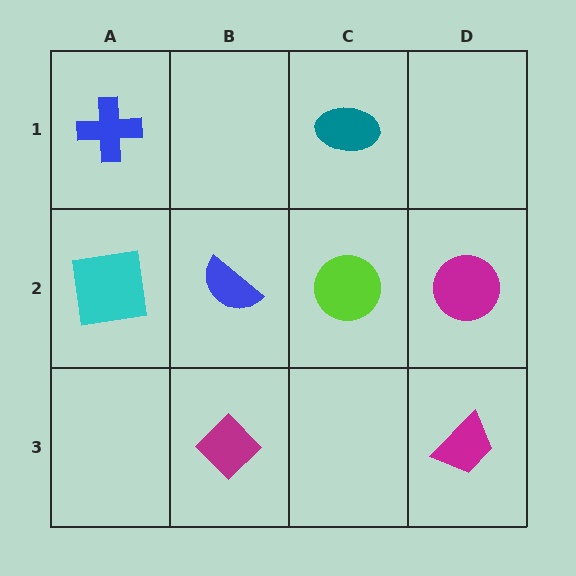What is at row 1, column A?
A blue cross.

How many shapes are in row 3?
2 shapes.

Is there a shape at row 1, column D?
No, that cell is empty.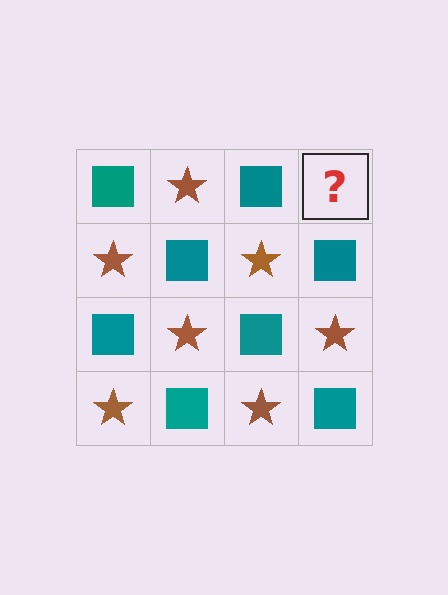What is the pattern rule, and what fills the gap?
The rule is that it alternates teal square and brown star in a checkerboard pattern. The gap should be filled with a brown star.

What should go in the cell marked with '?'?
The missing cell should contain a brown star.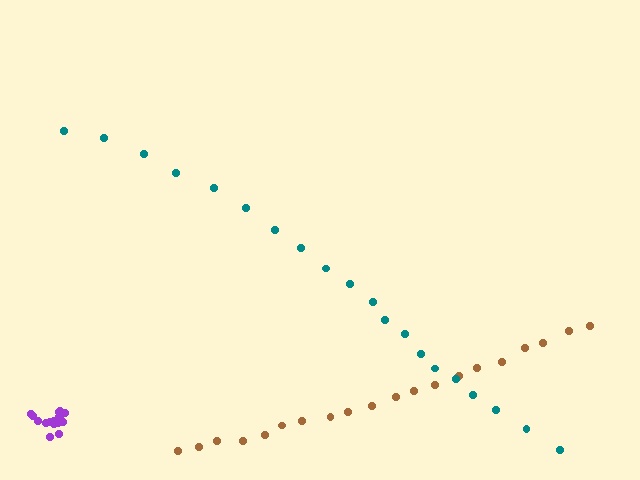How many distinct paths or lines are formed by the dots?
There are 3 distinct paths.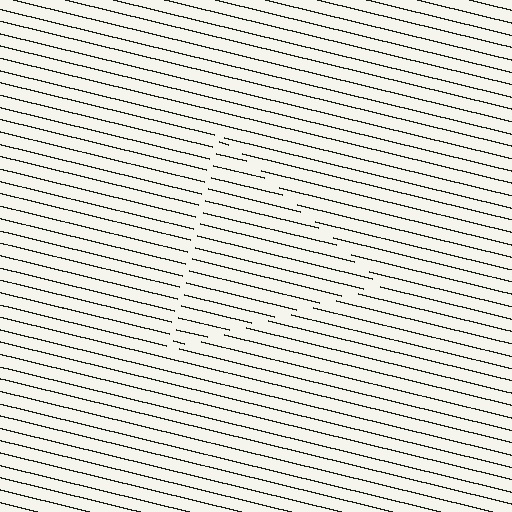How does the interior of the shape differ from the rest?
The interior of the shape contains the same grating, shifted by half a period — the contour is defined by the phase discontinuity where line-ends from the inner and outer gratings abut.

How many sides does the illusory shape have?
3 sides — the line-ends trace a triangle.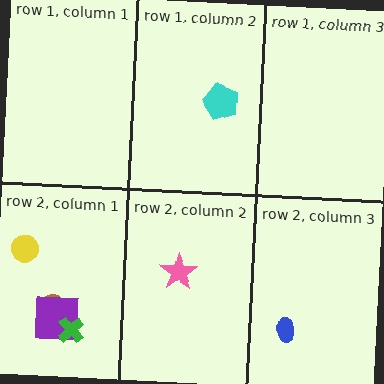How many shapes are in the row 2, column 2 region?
1.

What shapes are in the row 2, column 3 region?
The blue ellipse.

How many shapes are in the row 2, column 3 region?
1.